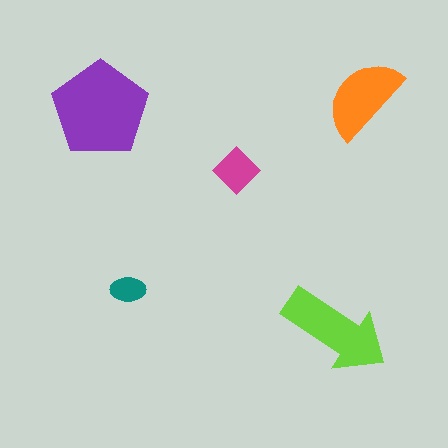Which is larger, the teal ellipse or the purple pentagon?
The purple pentagon.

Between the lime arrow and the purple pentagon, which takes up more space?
The purple pentagon.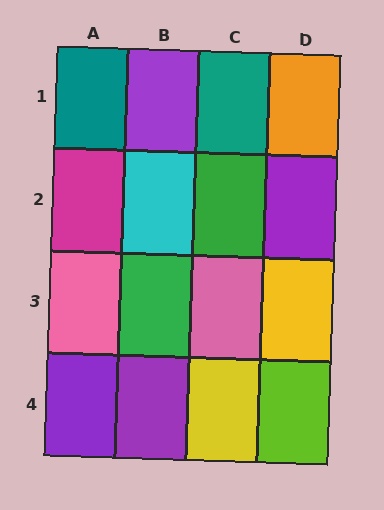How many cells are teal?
2 cells are teal.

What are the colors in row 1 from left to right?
Teal, purple, teal, orange.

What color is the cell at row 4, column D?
Lime.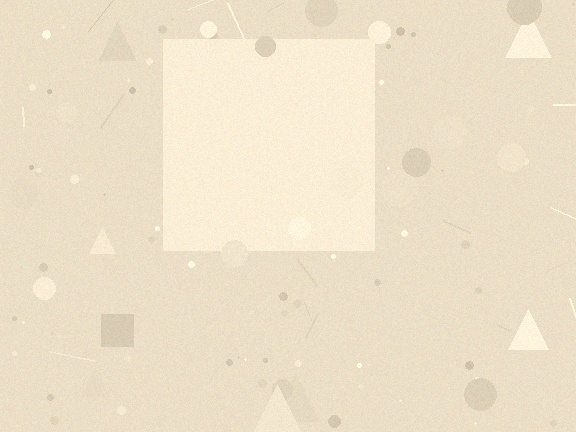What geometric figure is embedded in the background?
A square is embedded in the background.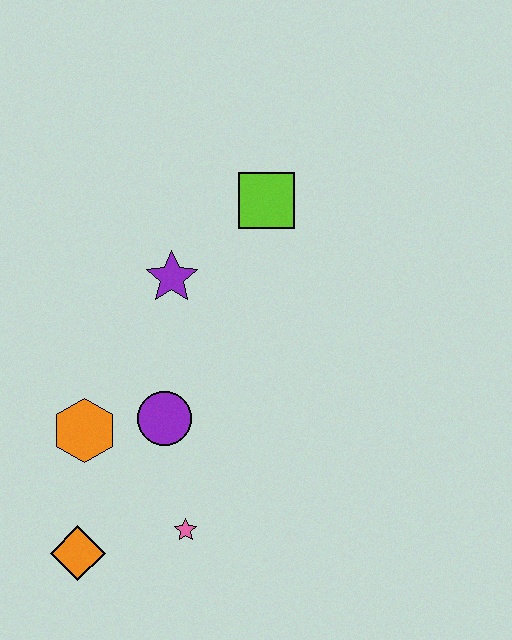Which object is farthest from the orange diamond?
The lime square is farthest from the orange diamond.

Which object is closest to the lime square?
The purple star is closest to the lime square.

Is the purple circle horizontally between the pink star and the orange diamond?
Yes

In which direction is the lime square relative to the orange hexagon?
The lime square is above the orange hexagon.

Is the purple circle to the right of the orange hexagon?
Yes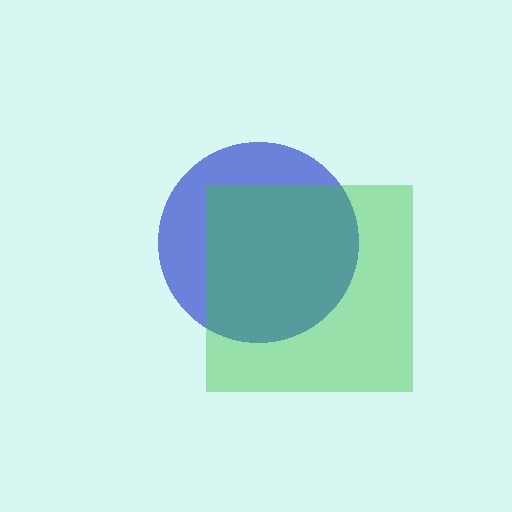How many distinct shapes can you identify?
There are 2 distinct shapes: a blue circle, a green square.